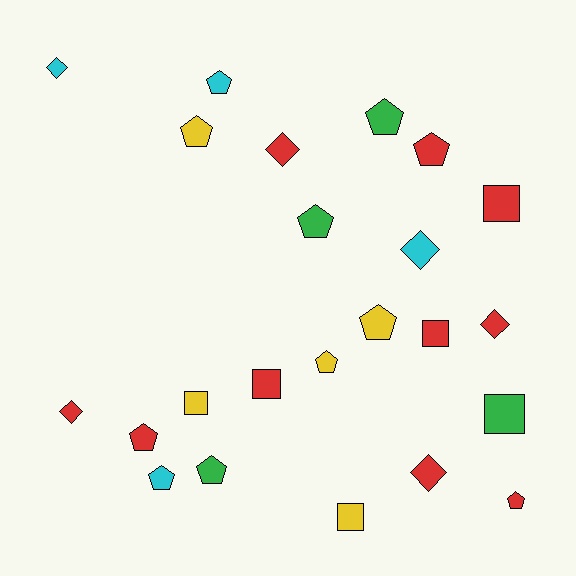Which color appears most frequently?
Red, with 10 objects.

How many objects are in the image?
There are 23 objects.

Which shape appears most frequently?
Pentagon, with 11 objects.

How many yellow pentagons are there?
There are 3 yellow pentagons.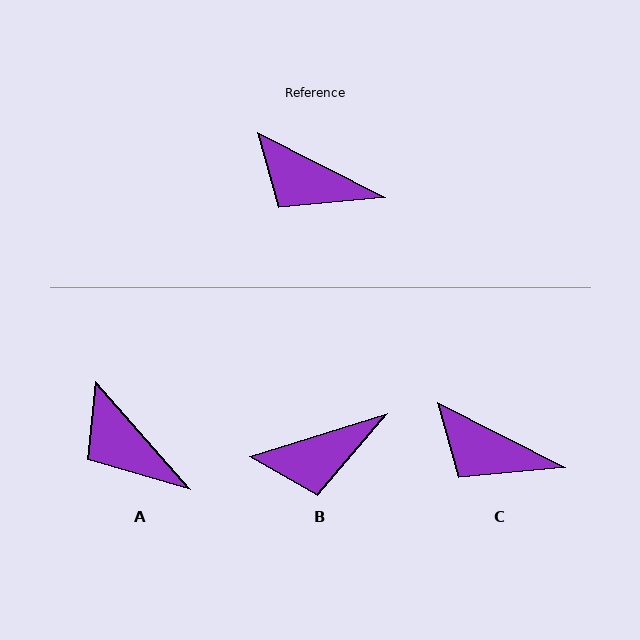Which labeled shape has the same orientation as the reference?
C.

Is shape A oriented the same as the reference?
No, it is off by about 22 degrees.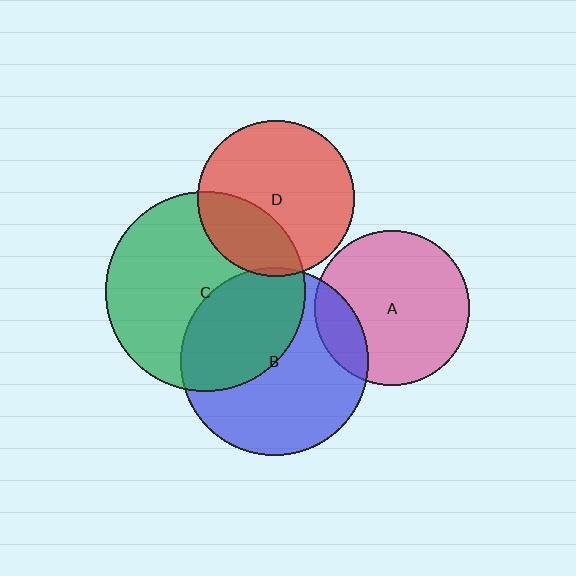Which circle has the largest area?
Circle C (green).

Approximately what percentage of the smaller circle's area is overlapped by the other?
Approximately 5%.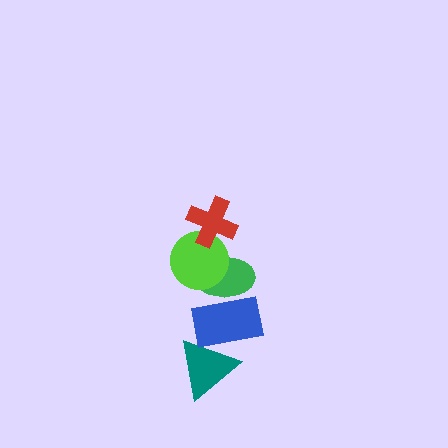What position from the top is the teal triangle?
The teal triangle is 5th from the top.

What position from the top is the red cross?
The red cross is 1st from the top.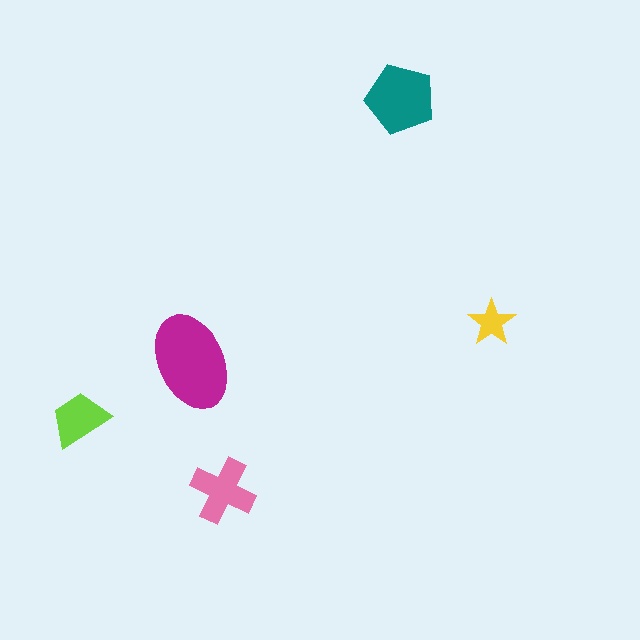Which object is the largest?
The magenta ellipse.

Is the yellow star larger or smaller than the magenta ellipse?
Smaller.